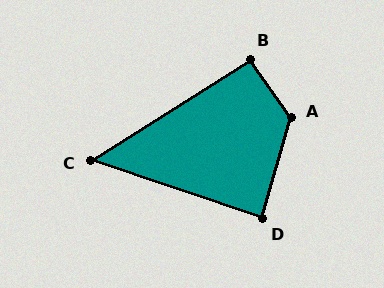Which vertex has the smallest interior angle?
C, at approximately 51 degrees.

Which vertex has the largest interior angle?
A, at approximately 129 degrees.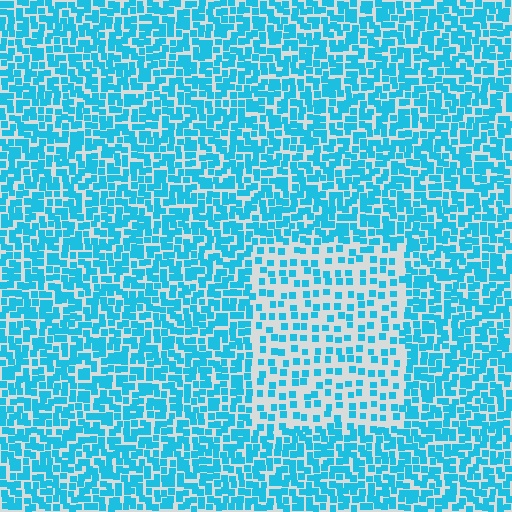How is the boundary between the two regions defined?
The boundary is defined by a change in element density (approximately 2.1x ratio). All elements are the same color, size, and shape.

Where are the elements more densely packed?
The elements are more densely packed outside the rectangle boundary.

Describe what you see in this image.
The image contains small cyan elements arranged at two different densities. A rectangle-shaped region is visible where the elements are less densely packed than the surrounding area.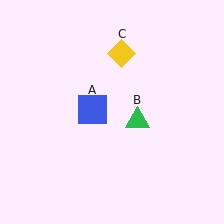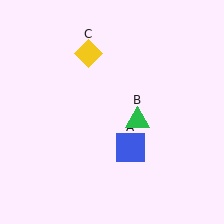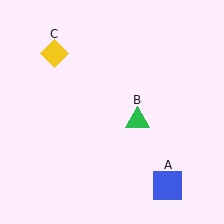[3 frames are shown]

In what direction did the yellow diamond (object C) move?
The yellow diamond (object C) moved left.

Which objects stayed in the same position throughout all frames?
Green triangle (object B) remained stationary.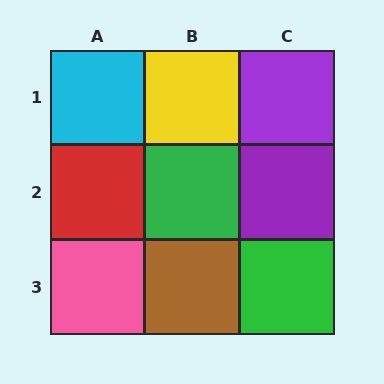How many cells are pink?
1 cell is pink.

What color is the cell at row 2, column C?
Purple.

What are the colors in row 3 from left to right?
Pink, brown, green.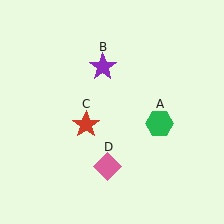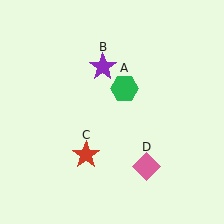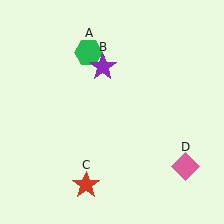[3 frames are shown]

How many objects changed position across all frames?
3 objects changed position: green hexagon (object A), red star (object C), pink diamond (object D).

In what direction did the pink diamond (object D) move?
The pink diamond (object D) moved right.